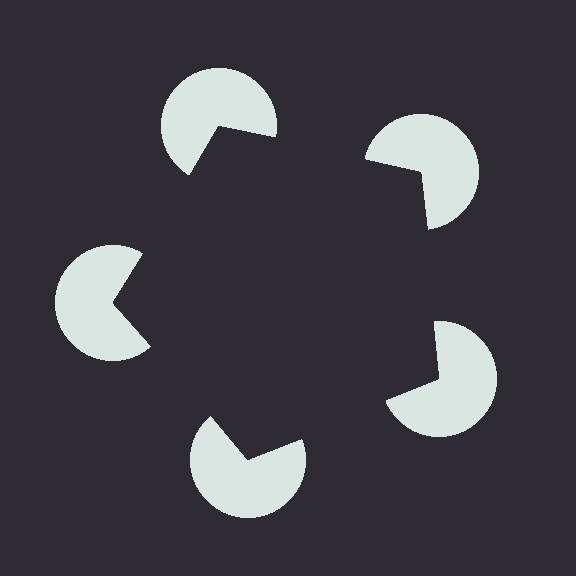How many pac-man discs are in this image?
There are 5 — one at each vertex of the illusory pentagon.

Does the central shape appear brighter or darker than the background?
It typically appears slightly darker than the background, even though no actual brightness change is drawn.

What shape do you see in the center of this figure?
An illusory pentagon — its edges are inferred from the aligned wedge cuts in the pac-man discs, not physically drawn.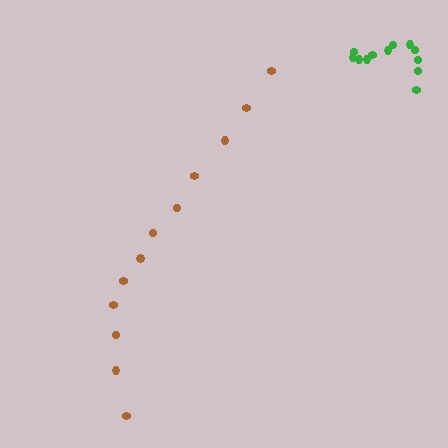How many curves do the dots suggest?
There are 2 distinct paths.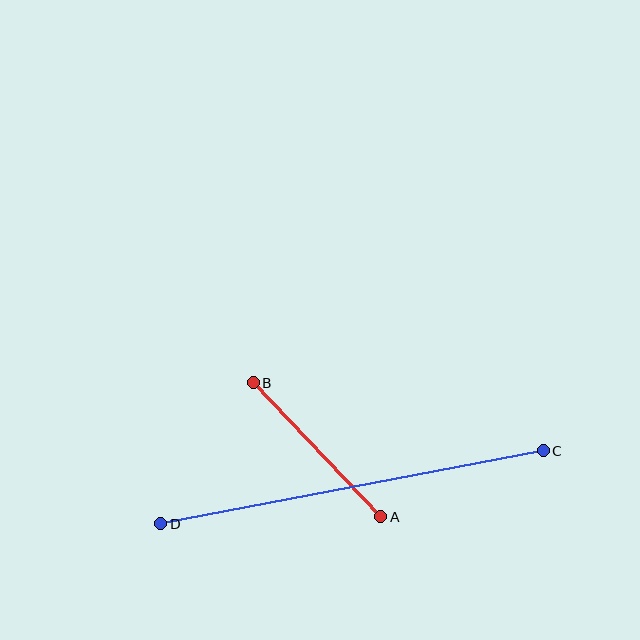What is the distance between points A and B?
The distance is approximately 185 pixels.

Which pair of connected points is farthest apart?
Points C and D are farthest apart.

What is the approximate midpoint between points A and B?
The midpoint is at approximately (317, 450) pixels.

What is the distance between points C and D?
The distance is approximately 390 pixels.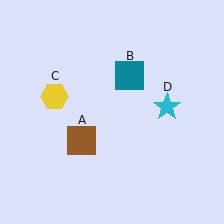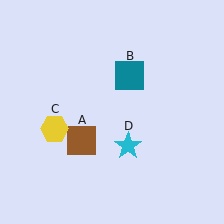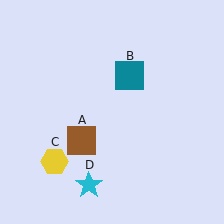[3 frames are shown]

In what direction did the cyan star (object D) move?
The cyan star (object D) moved down and to the left.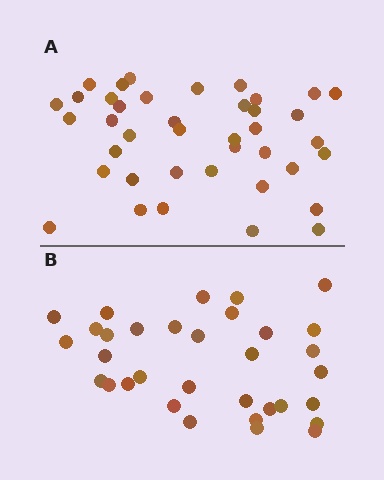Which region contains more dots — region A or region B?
Region A (the top region) has more dots.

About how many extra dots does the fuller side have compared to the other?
Region A has roughly 8 or so more dots than region B.